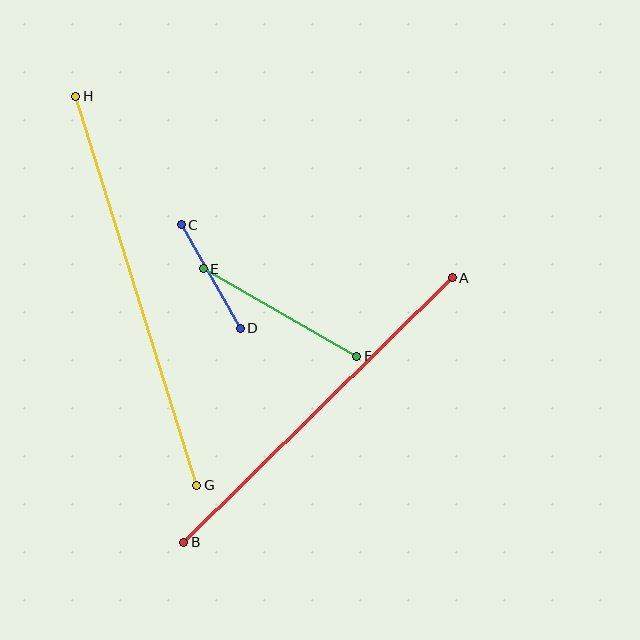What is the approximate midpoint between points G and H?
The midpoint is at approximately (136, 291) pixels.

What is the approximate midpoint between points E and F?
The midpoint is at approximately (280, 312) pixels.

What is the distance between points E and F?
The distance is approximately 177 pixels.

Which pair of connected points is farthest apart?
Points G and H are farthest apart.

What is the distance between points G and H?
The distance is approximately 407 pixels.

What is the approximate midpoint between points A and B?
The midpoint is at approximately (318, 410) pixels.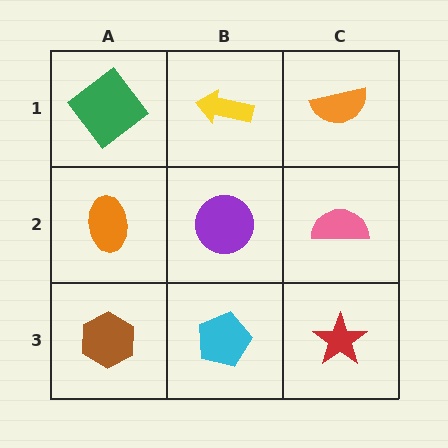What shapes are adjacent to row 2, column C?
An orange semicircle (row 1, column C), a red star (row 3, column C), a purple circle (row 2, column B).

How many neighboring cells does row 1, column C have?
2.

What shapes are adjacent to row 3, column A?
An orange ellipse (row 2, column A), a cyan pentagon (row 3, column B).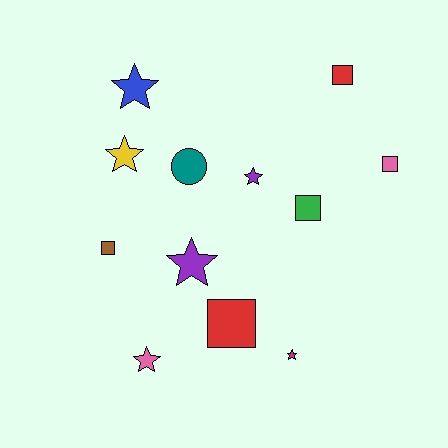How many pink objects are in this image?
There are 2 pink objects.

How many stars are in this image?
There are 6 stars.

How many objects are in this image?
There are 12 objects.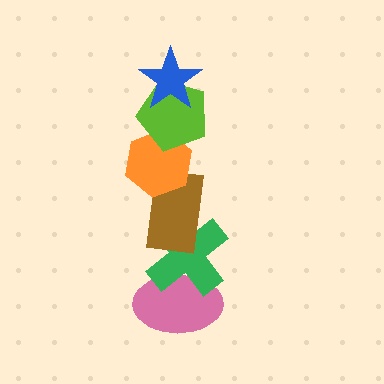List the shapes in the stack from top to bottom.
From top to bottom: the blue star, the lime pentagon, the orange hexagon, the brown rectangle, the green cross, the pink ellipse.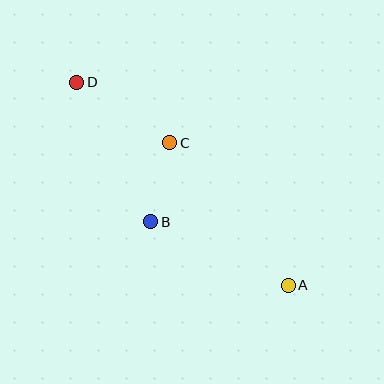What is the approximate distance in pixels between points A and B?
The distance between A and B is approximately 152 pixels.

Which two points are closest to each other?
Points B and C are closest to each other.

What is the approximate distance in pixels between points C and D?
The distance between C and D is approximately 111 pixels.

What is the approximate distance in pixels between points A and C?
The distance between A and C is approximately 186 pixels.